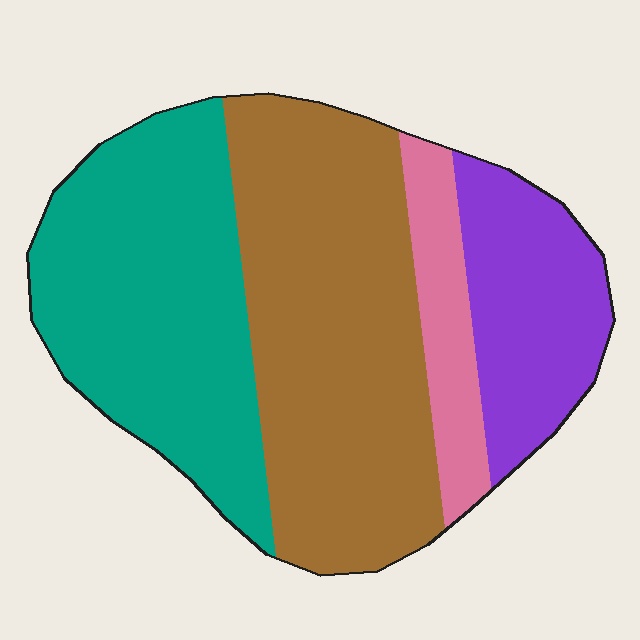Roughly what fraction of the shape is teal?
Teal takes up about one third (1/3) of the shape.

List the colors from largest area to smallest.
From largest to smallest: brown, teal, purple, pink.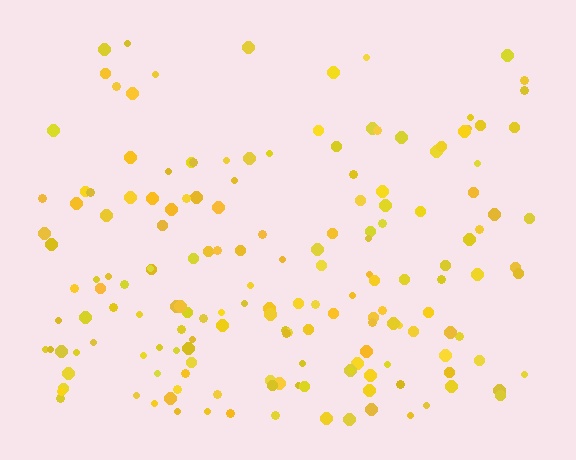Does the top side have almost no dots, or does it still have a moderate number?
Still a moderate number, just noticeably fewer than the bottom.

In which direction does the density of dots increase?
From top to bottom, with the bottom side densest.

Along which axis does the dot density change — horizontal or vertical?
Vertical.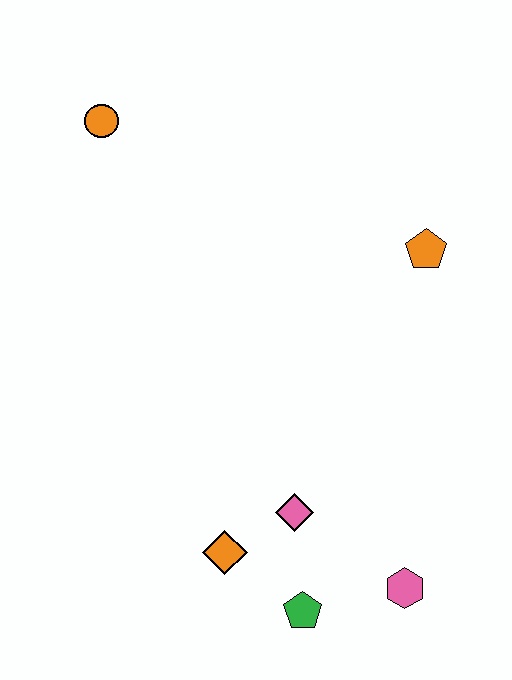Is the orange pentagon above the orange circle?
No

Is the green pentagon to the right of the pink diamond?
Yes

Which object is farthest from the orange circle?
The pink hexagon is farthest from the orange circle.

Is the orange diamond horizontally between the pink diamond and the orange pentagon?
No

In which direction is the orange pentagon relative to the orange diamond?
The orange pentagon is above the orange diamond.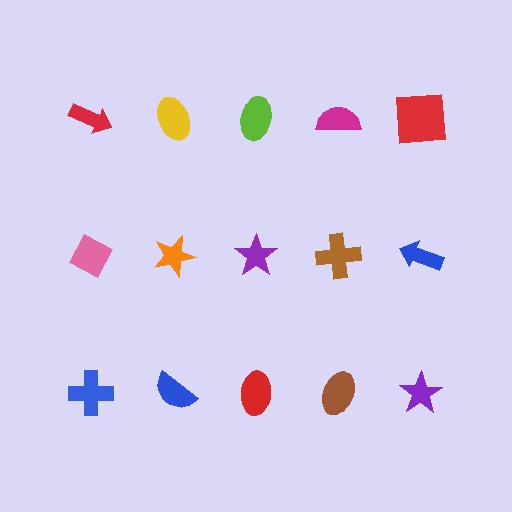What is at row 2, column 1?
A pink diamond.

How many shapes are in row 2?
5 shapes.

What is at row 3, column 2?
A blue semicircle.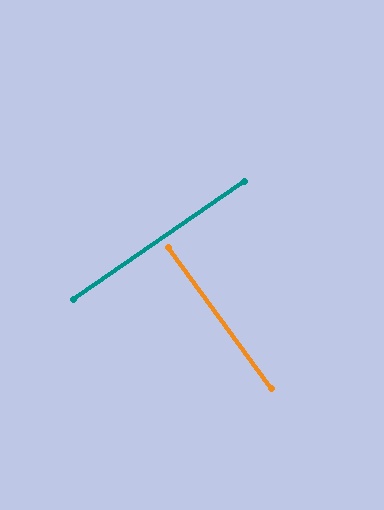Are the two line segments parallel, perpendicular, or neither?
Perpendicular — they meet at approximately 88°.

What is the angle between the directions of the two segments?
Approximately 88 degrees.